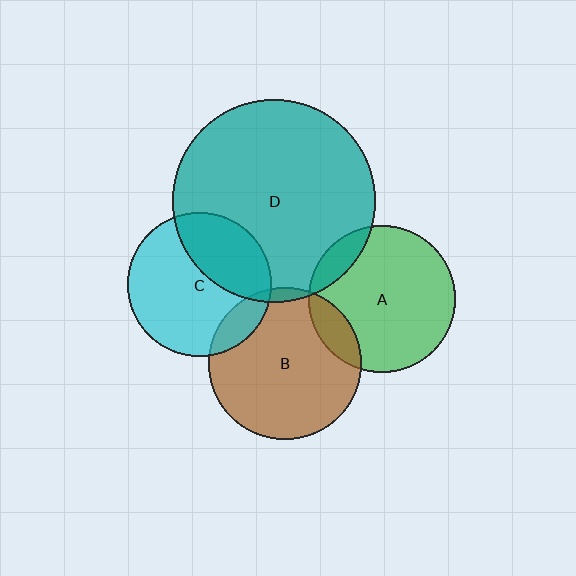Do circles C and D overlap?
Yes.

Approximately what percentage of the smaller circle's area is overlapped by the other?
Approximately 35%.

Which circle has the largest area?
Circle D (teal).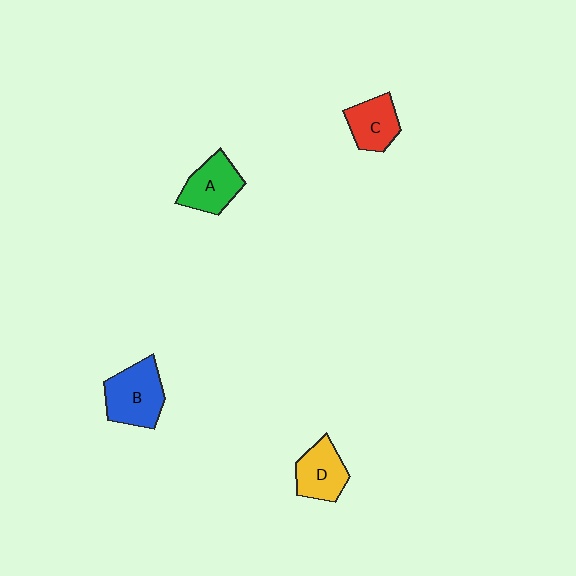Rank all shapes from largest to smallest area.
From largest to smallest: B (blue), A (green), D (yellow), C (red).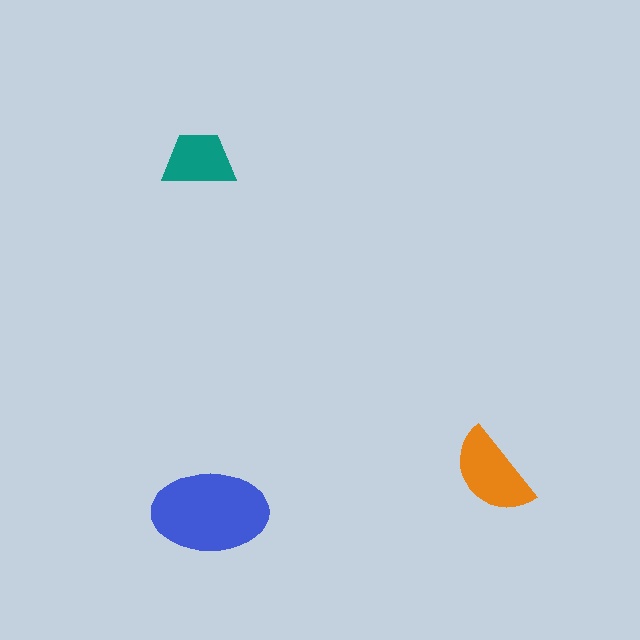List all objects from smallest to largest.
The teal trapezoid, the orange semicircle, the blue ellipse.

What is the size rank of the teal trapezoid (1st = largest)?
3rd.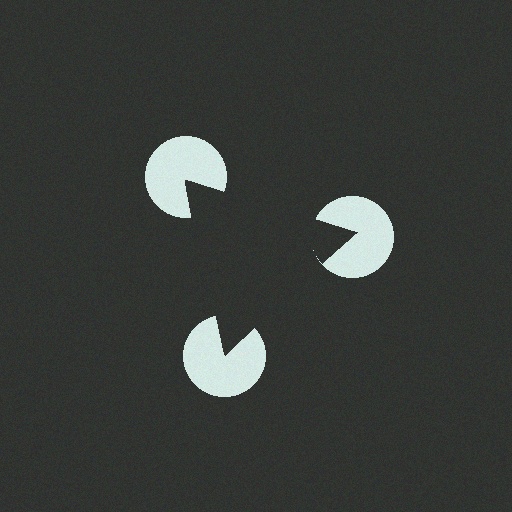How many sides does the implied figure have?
3 sides.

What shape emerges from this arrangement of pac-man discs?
An illusory triangle — its edges are inferred from the aligned wedge cuts in the pac-man discs, not physically drawn.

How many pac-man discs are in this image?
There are 3 — one at each vertex of the illusory triangle.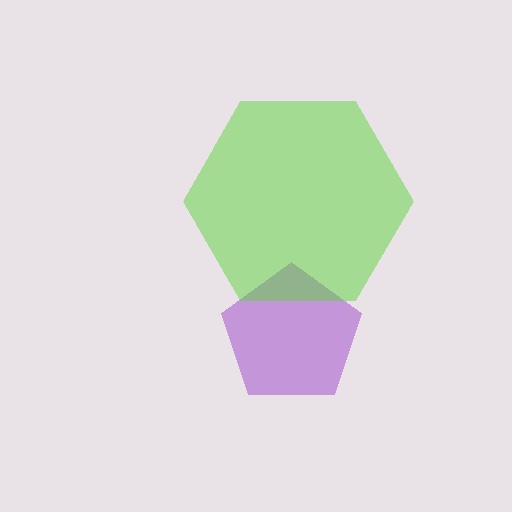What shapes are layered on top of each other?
The layered shapes are: a purple pentagon, a lime hexagon.